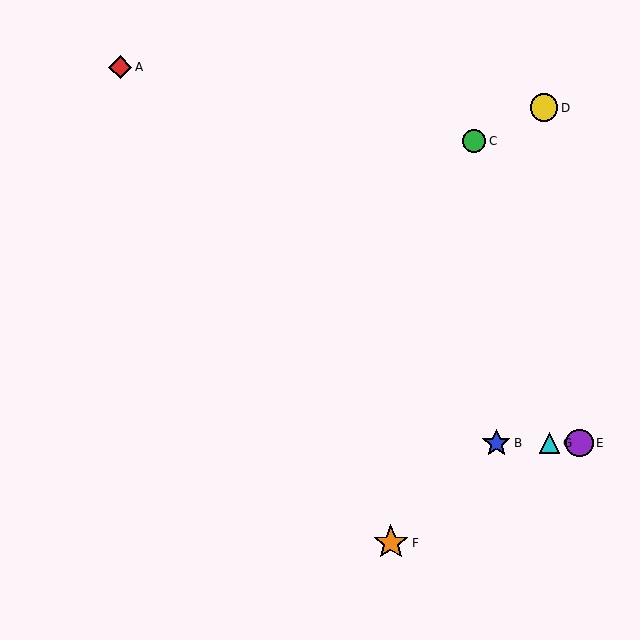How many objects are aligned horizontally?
3 objects (B, E, G) are aligned horizontally.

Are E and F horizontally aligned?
No, E is at y≈443 and F is at y≈543.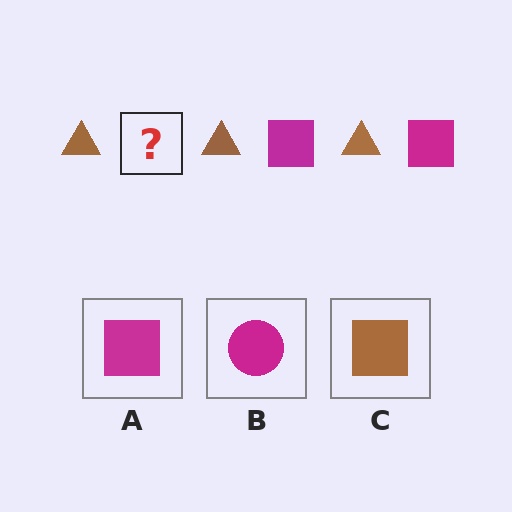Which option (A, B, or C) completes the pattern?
A.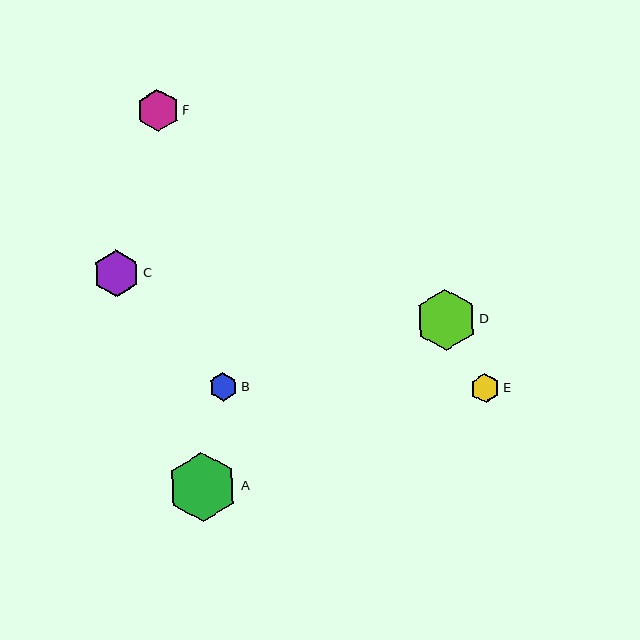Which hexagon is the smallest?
Hexagon B is the smallest with a size of approximately 28 pixels.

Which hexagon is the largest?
Hexagon A is the largest with a size of approximately 69 pixels.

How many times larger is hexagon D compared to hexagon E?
Hexagon D is approximately 2.1 times the size of hexagon E.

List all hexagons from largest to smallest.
From largest to smallest: A, D, C, F, E, B.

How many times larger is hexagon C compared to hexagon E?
Hexagon C is approximately 1.6 times the size of hexagon E.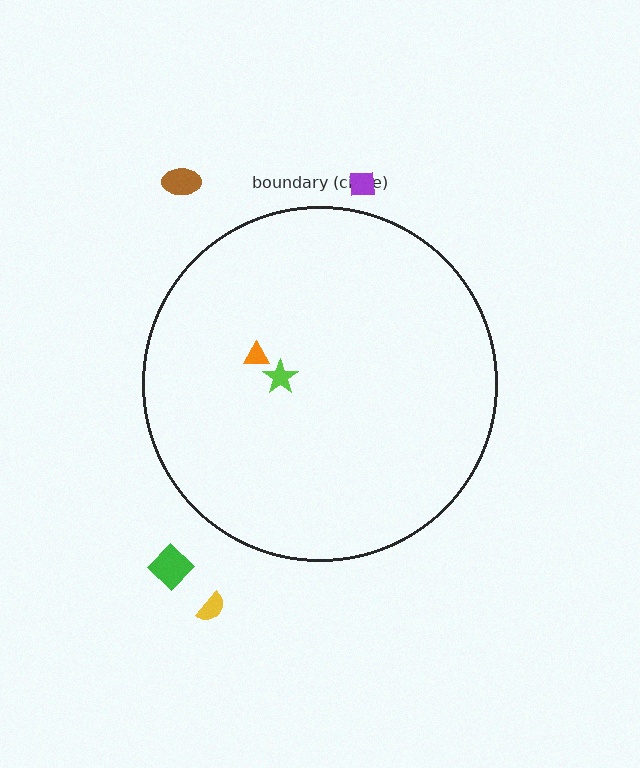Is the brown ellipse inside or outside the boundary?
Outside.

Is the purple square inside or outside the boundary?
Outside.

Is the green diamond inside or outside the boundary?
Outside.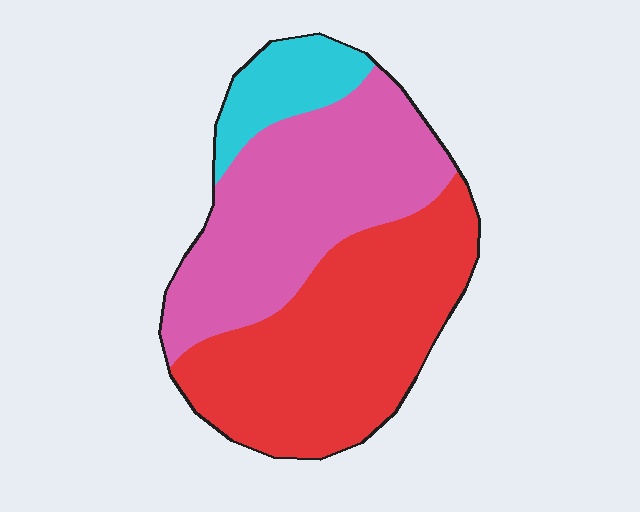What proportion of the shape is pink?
Pink covers around 40% of the shape.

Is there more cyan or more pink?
Pink.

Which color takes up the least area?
Cyan, at roughly 10%.